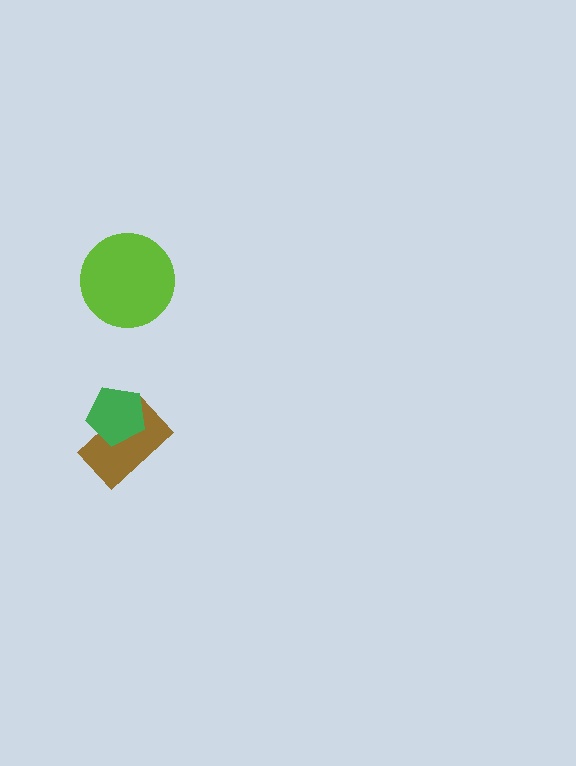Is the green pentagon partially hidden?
No, no other shape covers it.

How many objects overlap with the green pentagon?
1 object overlaps with the green pentagon.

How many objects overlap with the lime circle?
0 objects overlap with the lime circle.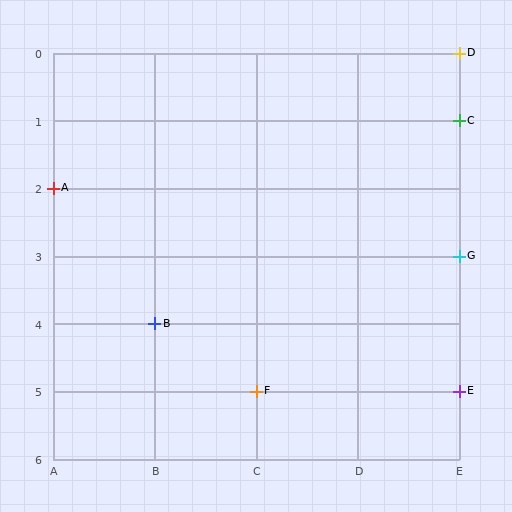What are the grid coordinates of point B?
Point B is at grid coordinates (B, 4).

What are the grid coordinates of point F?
Point F is at grid coordinates (C, 5).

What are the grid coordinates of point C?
Point C is at grid coordinates (E, 1).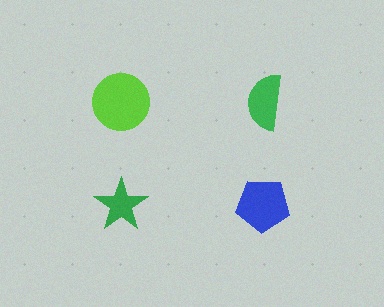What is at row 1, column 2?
A green semicircle.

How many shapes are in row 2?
2 shapes.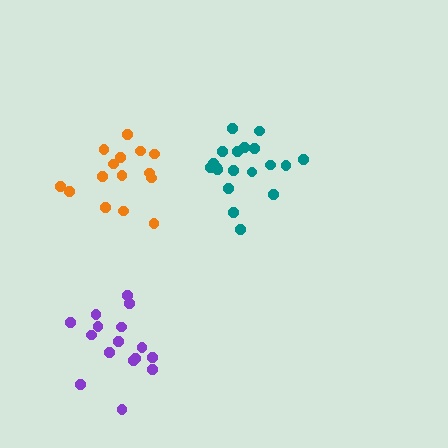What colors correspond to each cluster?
The clusters are colored: purple, orange, teal.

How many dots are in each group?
Group 1: 16 dots, Group 2: 15 dots, Group 3: 19 dots (50 total).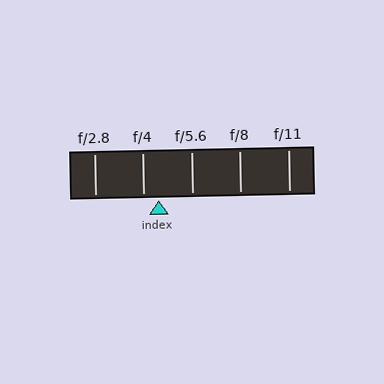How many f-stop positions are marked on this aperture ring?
There are 5 f-stop positions marked.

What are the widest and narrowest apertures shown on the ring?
The widest aperture shown is f/2.8 and the narrowest is f/11.